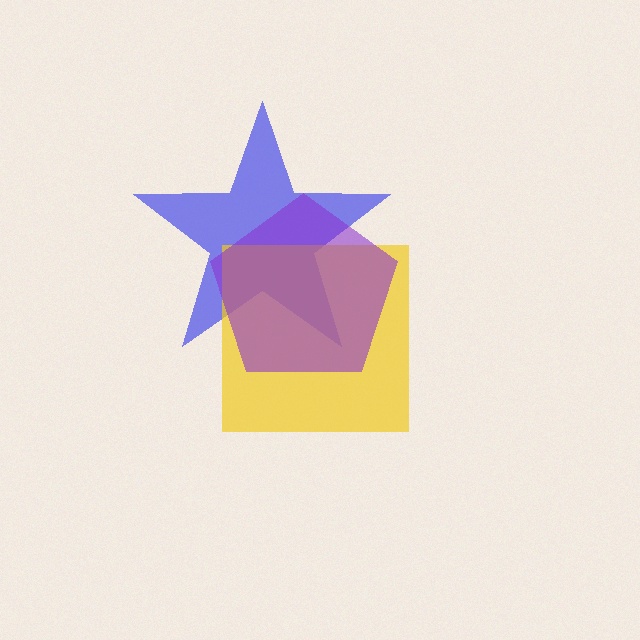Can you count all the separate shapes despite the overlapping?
Yes, there are 3 separate shapes.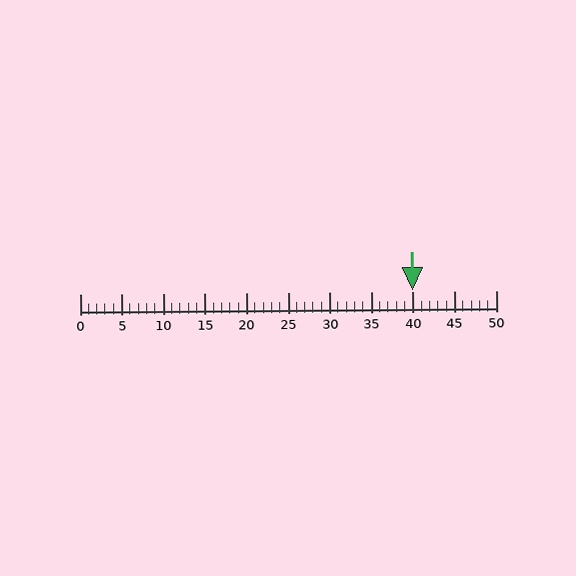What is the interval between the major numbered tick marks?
The major tick marks are spaced 5 units apart.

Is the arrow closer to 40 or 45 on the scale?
The arrow is closer to 40.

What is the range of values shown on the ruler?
The ruler shows values from 0 to 50.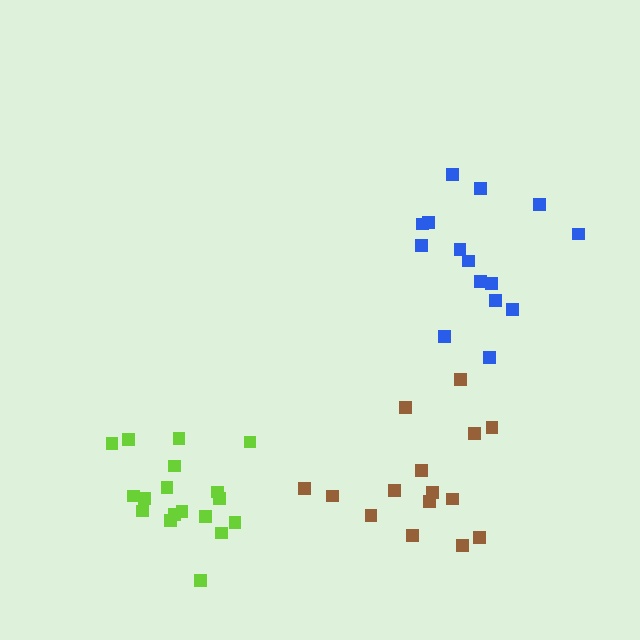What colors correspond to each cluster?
The clusters are colored: blue, lime, brown.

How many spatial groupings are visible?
There are 3 spatial groupings.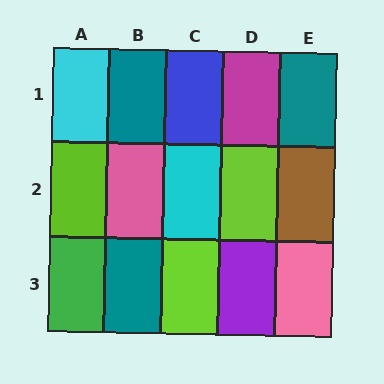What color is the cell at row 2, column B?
Pink.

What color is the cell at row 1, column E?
Teal.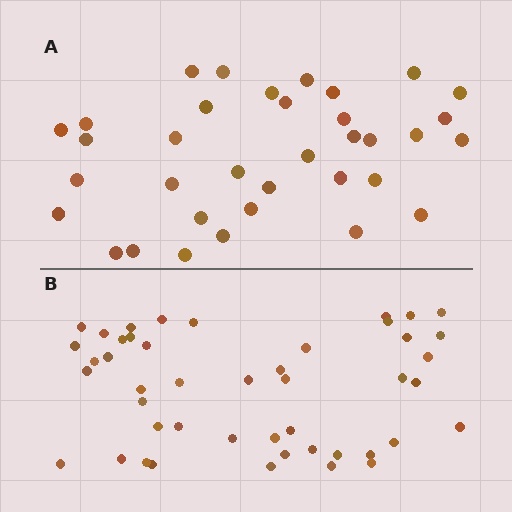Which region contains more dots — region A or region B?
Region B (the bottom region) has more dots.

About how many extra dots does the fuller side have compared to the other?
Region B has roughly 12 or so more dots than region A.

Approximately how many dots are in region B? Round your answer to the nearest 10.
About 50 dots. (The exact count is 46, which rounds to 50.)